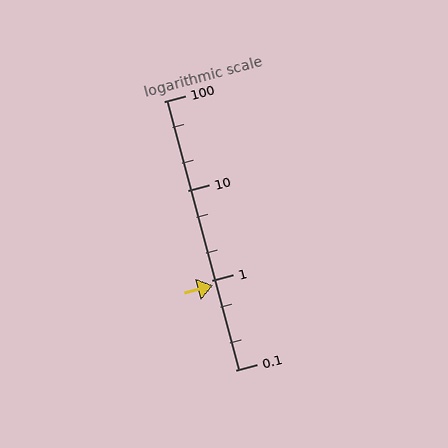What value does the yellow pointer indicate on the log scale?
The pointer indicates approximately 0.88.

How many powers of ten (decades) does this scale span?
The scale spans 3 decades, from 0.1 to 100.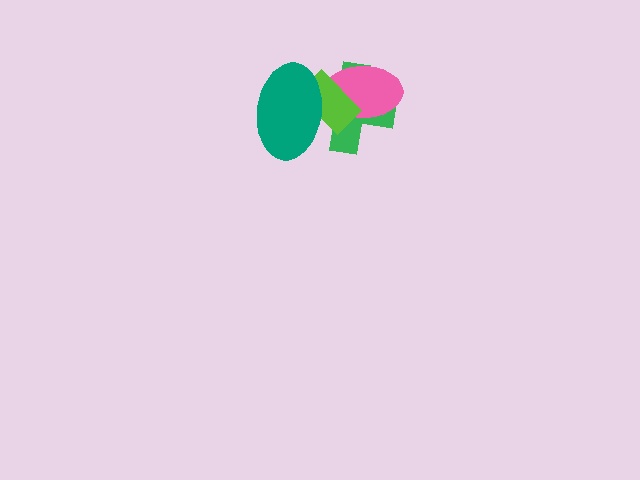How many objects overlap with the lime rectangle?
3 objects overlap with the lime rectangle.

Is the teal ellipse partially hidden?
No, no other shape covers it.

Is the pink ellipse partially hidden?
Yes, it is partially covered by another shape.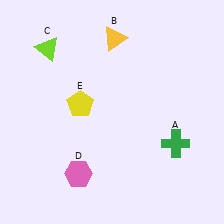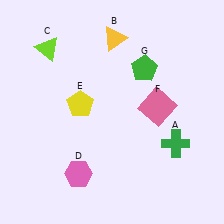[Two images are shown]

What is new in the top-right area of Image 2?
A green pentagon (G) was added in the top-right area of Image 2.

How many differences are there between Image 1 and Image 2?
There are 2 differences between the two images.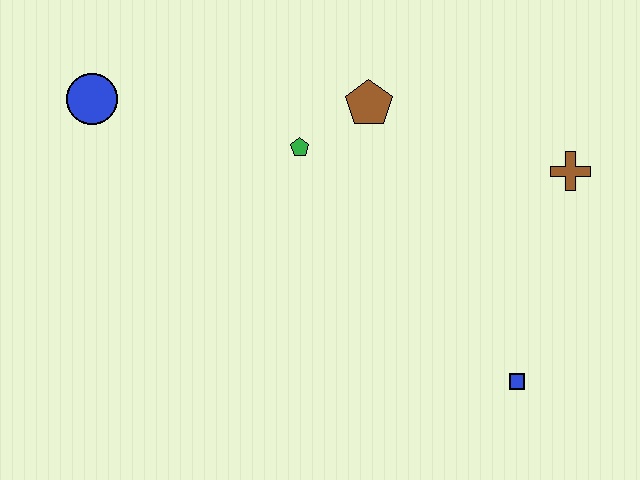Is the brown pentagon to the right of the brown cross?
No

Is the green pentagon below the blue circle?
Yes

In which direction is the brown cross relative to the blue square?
The brown cross is above the blue square.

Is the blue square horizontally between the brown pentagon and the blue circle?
No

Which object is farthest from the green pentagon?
The blue square is farthest from the green pentagon.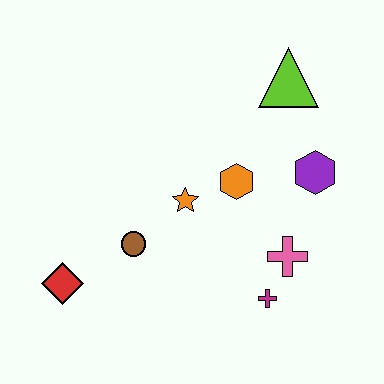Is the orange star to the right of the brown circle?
Yes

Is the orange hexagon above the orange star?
Yes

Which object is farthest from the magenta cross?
The lime triangle is farthest from the magenta cross.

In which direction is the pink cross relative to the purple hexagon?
The pink cross is below the purple hexagon.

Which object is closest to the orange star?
The orange hexagon is closest to the orange star.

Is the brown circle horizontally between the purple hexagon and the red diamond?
Yes